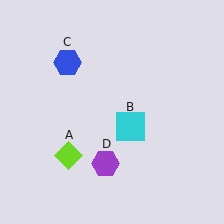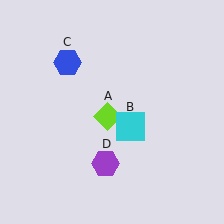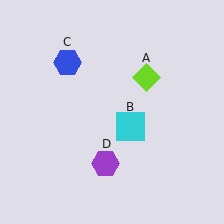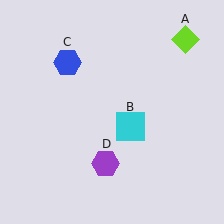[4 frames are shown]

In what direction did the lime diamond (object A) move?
The lime diamond (object A) moved up and to the right.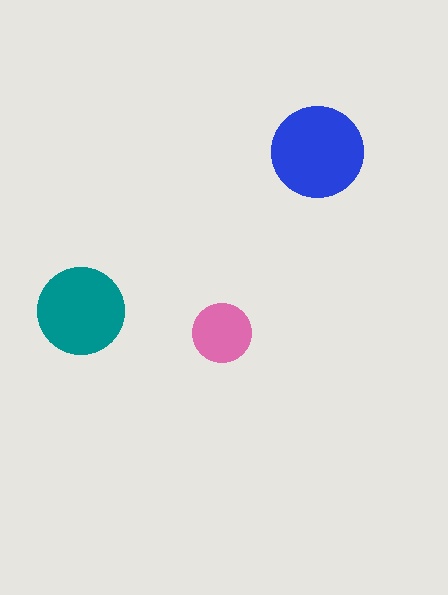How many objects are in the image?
There are 3 objects in the image.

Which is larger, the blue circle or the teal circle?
The blue one.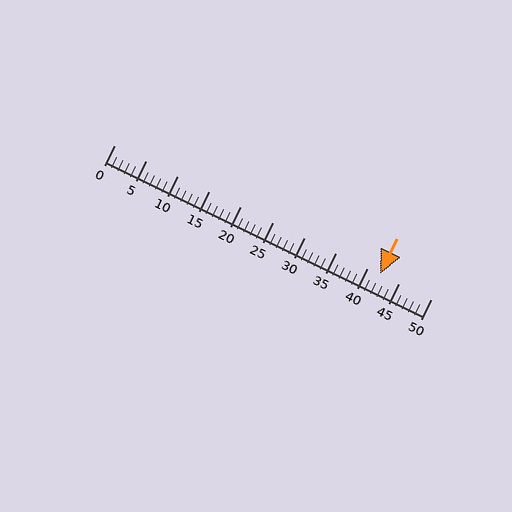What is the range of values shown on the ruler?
The ruler shows values from 0 to 50.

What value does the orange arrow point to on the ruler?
The orange arrow points to approximately 42.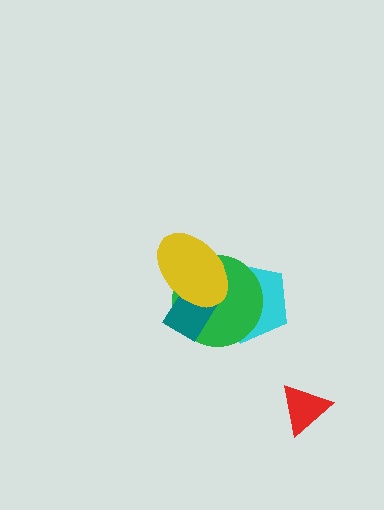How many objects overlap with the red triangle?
0 objects overlap with the red triangle.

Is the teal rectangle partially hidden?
Yes, it is partially covered by another shape.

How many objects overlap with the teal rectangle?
3 objects overlap with the teal rectangle.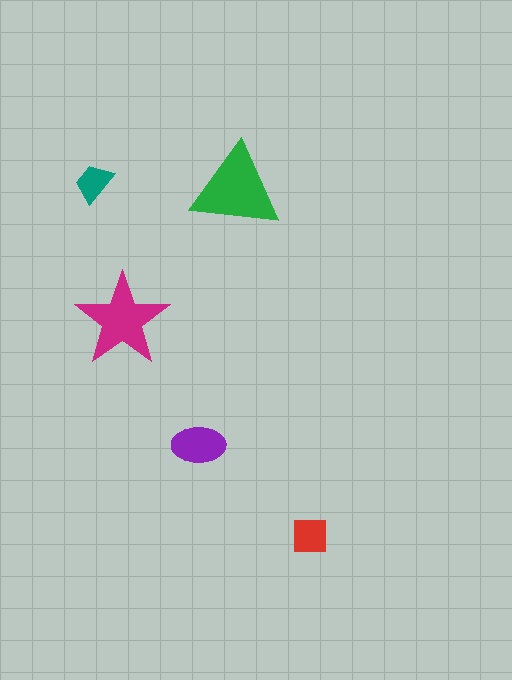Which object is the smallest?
The teal trapezoid.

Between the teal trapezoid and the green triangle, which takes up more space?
The green triangle.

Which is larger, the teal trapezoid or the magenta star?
The magenta star.